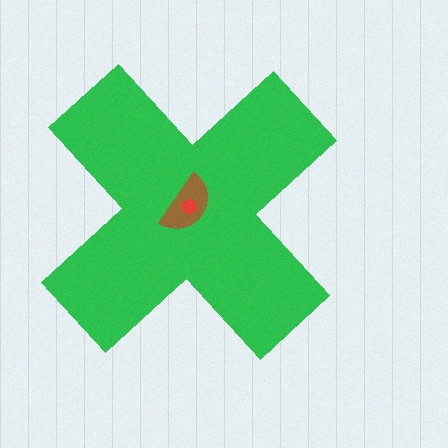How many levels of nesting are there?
3.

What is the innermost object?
The red hexagon.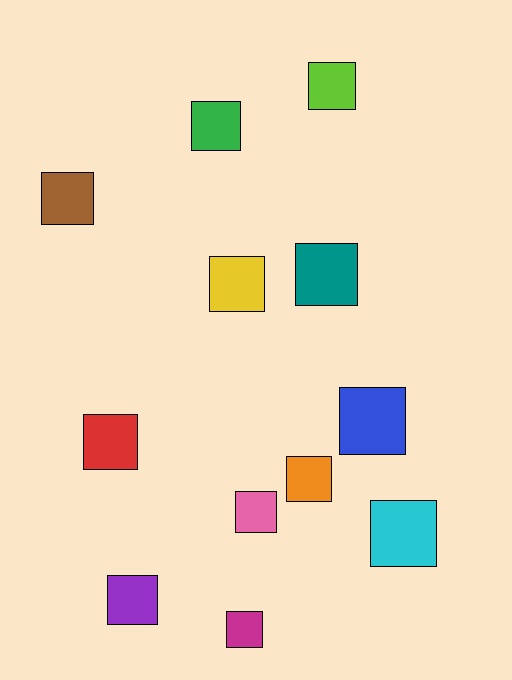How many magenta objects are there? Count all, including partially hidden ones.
There is 1 magenta object.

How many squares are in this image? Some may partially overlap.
There are 12 squares.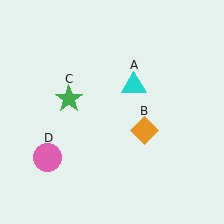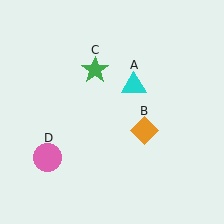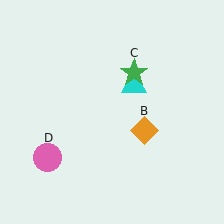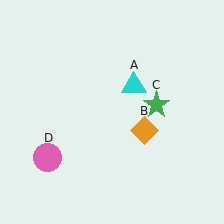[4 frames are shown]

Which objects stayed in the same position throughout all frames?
Cyan triangle (object A) and orange diamond (object B) and pink circle (object D) remained stationary.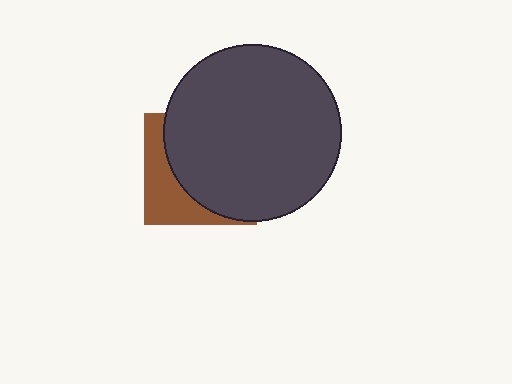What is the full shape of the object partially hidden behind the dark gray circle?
The partially hidden object is a brown square.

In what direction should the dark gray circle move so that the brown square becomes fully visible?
The dark gray circle should move toward the upper-right. That is the shortest direction to clear the overlap and leave the brown square fully visible.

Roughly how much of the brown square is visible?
A small part of it is visible (roughly 33%).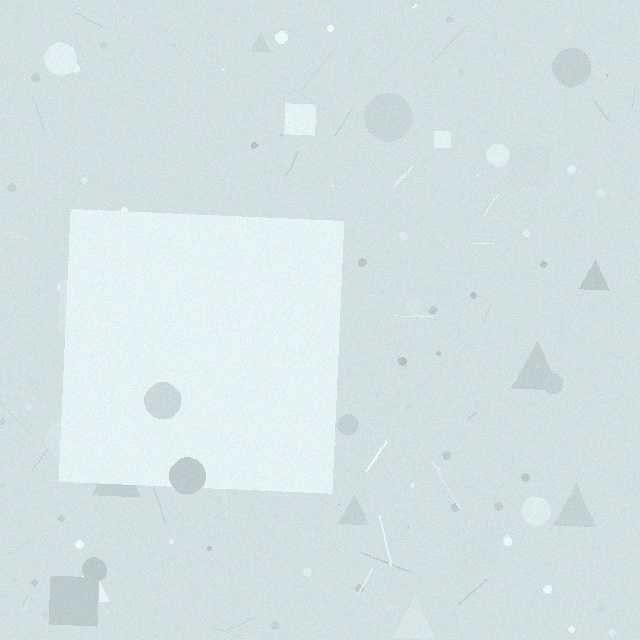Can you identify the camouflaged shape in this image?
The camouflaged shape is a square.